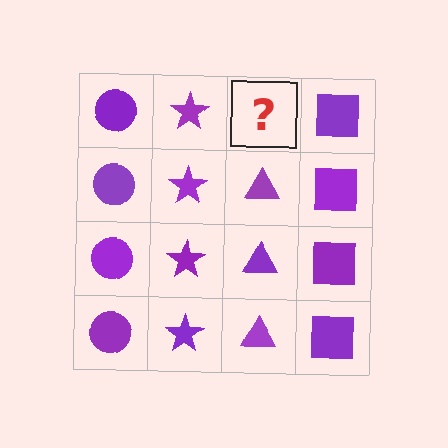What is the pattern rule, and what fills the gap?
The rule is that each column has a consistent shape. The gap should be filled with a purple triangle.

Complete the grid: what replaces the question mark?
The question mark should be replaced with a purple triangle.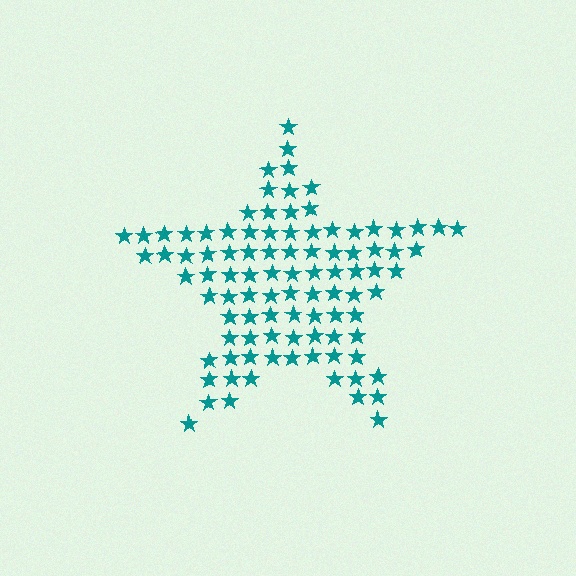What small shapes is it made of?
It is made of small stars.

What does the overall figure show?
The overall figure shows a star.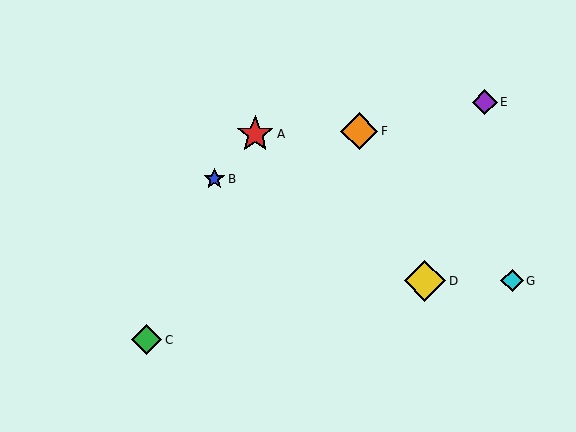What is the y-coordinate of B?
Object B is at y≈179.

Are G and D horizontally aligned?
Yes, both are at y≈281.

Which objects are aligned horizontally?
Objects D, G are aligned horizontally.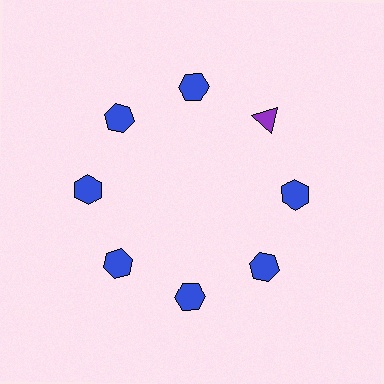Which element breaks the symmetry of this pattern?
The purple triangle at roughly the 2 o'clock position breaks the symmetry. All other shapes are blue hexagons.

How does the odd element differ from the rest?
It differs in both color (purple instead of blue) and shape (triangle instead of hexagon).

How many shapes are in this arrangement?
There are 8 shapes arranged in a ring pattern.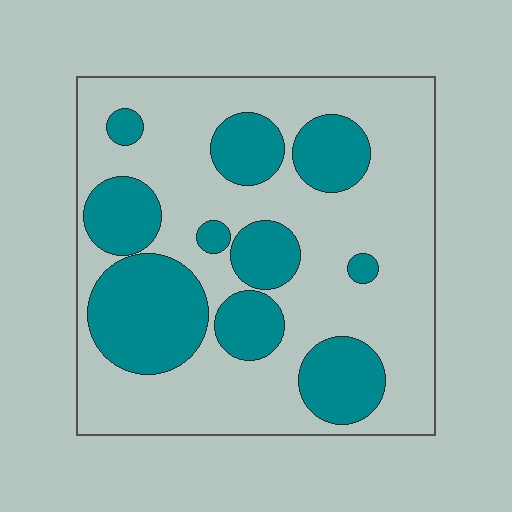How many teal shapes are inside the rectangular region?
10.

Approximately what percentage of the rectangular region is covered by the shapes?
Approximately 35%.